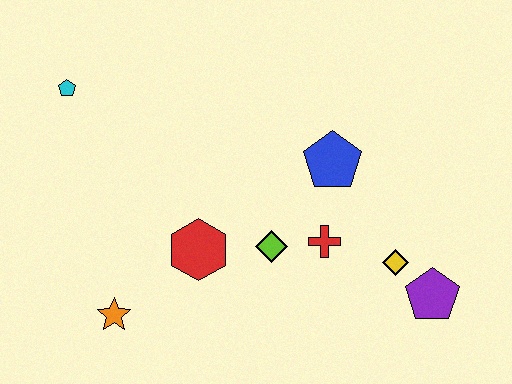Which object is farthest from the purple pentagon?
The cyan pentagon is farthest from the purple pentagon.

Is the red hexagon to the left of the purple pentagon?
Yes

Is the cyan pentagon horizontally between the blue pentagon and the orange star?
No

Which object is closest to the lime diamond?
The red cross is closest to the lime diamond.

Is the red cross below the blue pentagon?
Yes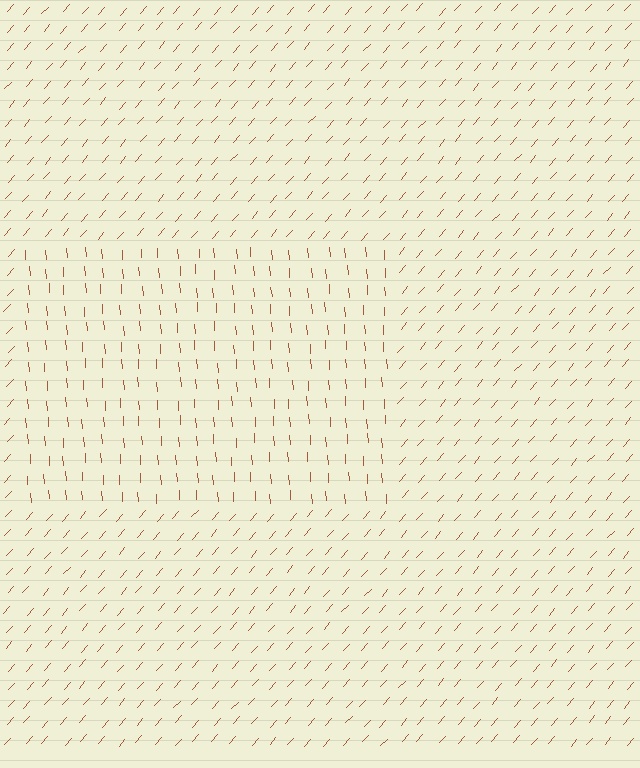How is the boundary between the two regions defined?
The boundary is defined purely by a change in line orientation (approximately 45 degrees difference). All lines are the same color and thickness.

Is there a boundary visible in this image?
Yes, there is a texture boundary formed by a change in line orientation.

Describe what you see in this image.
The image is filled with small brown line segments. A rectangle region in the image has lines oriented differently from the surrounding lines, creating a visible texture boundary.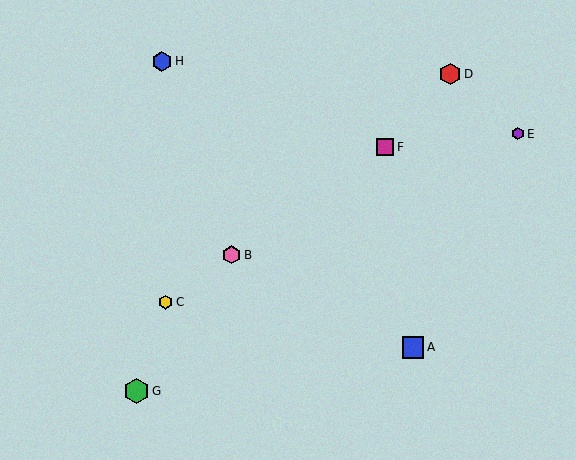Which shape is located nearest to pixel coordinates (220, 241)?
The pink hexagon (labeled B) at (232, 255) is nearest to that location.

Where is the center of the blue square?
The center of the blue square is at (413, 347).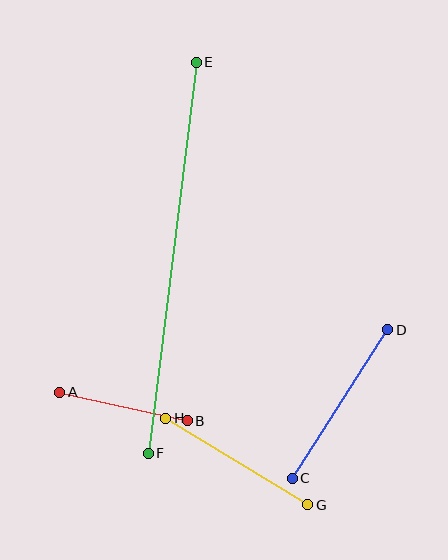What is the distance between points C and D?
The distance is approximately 176 pixels.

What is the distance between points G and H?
The distance is approximately 166 pixels.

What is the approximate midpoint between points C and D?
The midpoint is at approximately (340, 404) pixels.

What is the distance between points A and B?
The distance is approximately 131 pixels.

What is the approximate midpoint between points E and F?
The midpoint is at approximately (172, 258) pixels.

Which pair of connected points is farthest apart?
Points E and F are farthest apart.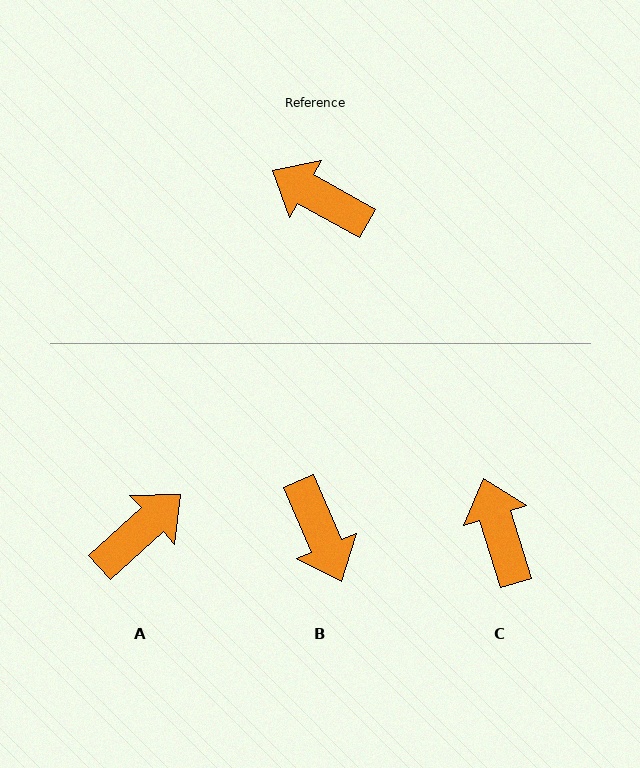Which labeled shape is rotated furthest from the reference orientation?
B, about 142 degrees away.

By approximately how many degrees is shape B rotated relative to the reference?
Approximately 142 degrees counter-clockwise.